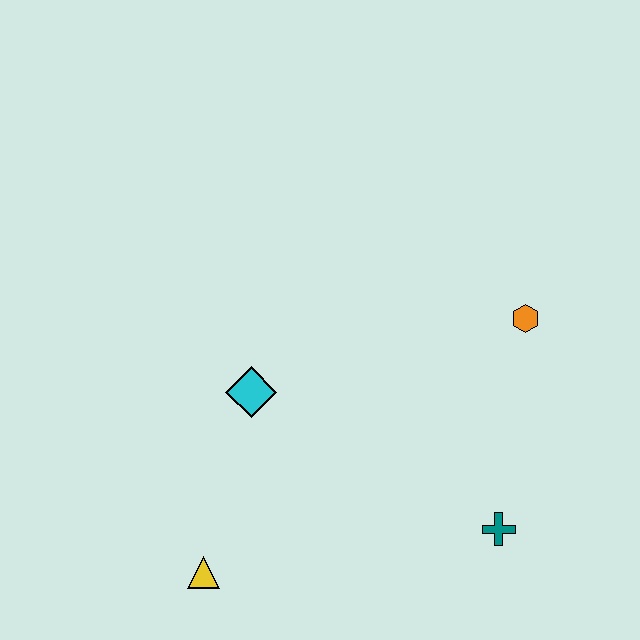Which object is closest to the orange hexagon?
The teal cross is closest to the orange hexagon.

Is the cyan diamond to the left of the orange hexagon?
Yes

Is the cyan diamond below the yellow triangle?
No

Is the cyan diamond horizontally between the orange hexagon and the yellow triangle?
Yes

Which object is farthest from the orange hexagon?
The yellow triangle is farthest from the orange hexagon.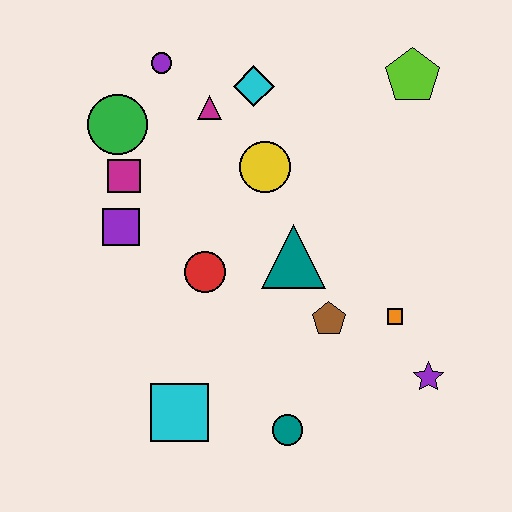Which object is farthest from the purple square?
The purple star is farthest from the purple square.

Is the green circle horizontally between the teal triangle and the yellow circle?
No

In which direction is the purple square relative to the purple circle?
The purple square is below the purple circle.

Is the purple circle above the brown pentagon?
Yes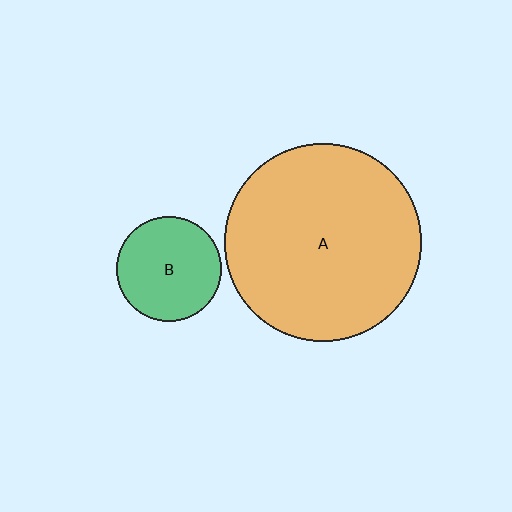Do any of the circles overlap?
No, none of the circles overlap.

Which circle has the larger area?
Circle A (orange).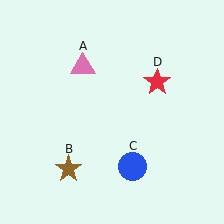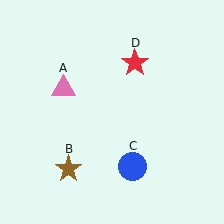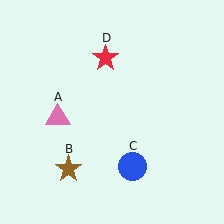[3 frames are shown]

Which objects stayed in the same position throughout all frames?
Brown star (object B) and blue circle (object C) remained stationary.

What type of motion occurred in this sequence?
The pink triangle (object A), red star (object D) rotated counterclockwise around the center of the scene.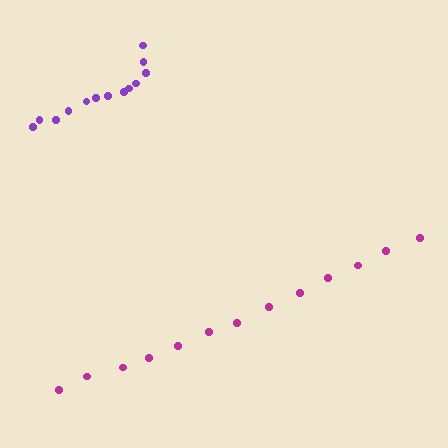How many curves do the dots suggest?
There are 2 distinct paths.